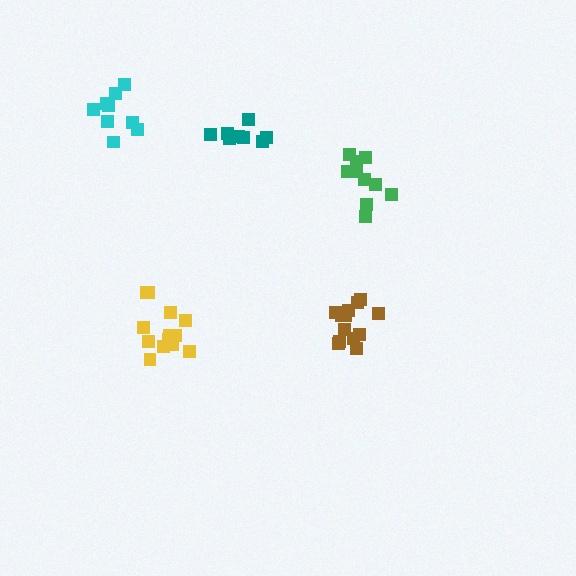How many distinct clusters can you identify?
There are 5 distinct clusters.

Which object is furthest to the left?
The cyan cluster is leftmost.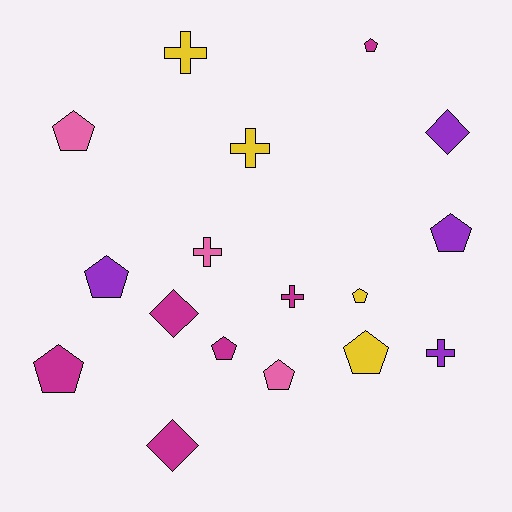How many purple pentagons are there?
There are 2 purple pentagons.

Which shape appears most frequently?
Pentagon, with 9 objects.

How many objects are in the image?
There are 17 objects.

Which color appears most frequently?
Magenta, with 6 objects.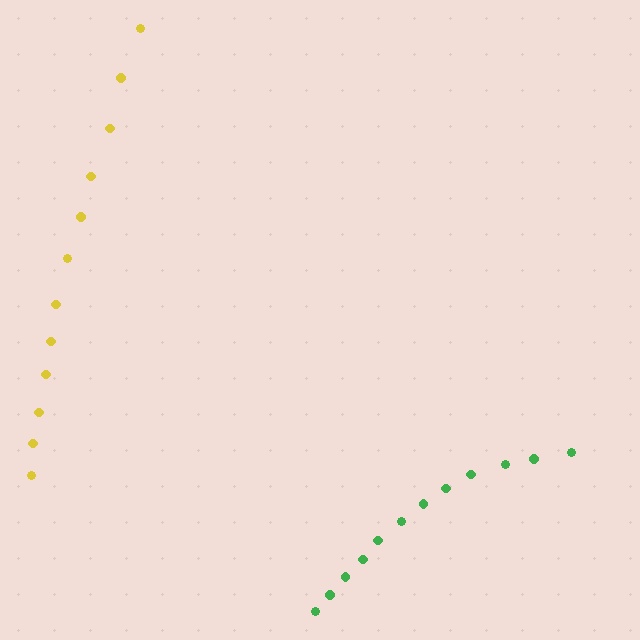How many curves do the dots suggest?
There are 2 distinct paths.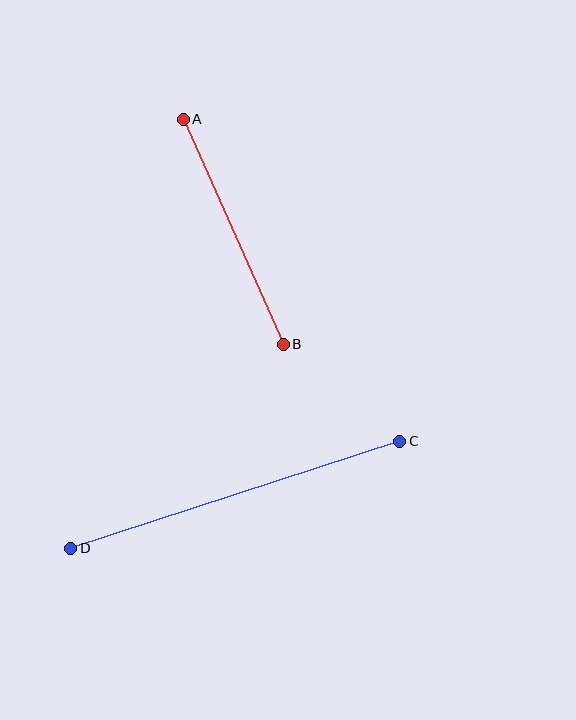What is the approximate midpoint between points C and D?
The midpoint is at approximately (235, 495) pixels.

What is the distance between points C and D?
The distance is approximately 346 pixels.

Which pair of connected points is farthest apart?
Points C and D are farthest apart.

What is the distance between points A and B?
The distance is approximately 246 pixels.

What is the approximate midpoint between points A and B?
The midpoint is at approximately (233, 232) pixels.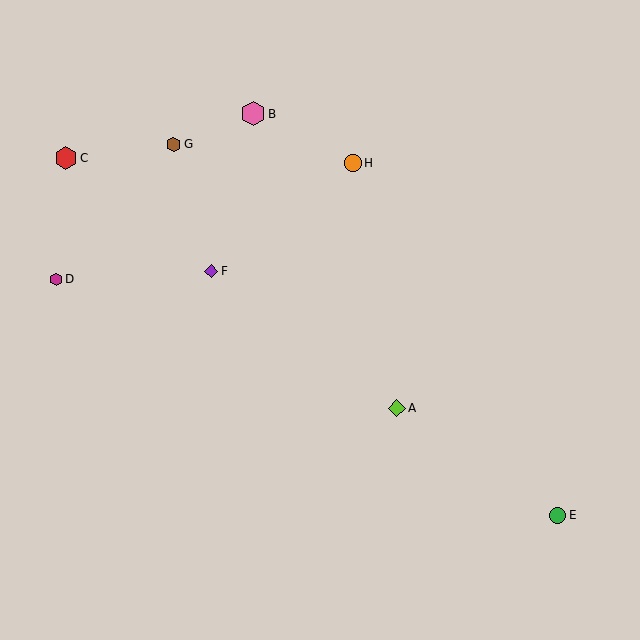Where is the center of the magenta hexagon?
The center of the magenta hexagon is at (56, 279).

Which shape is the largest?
The pink hexagon (labeled B) is the largest.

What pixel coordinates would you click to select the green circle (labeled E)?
Click at (557, 516) to select the green circle E.